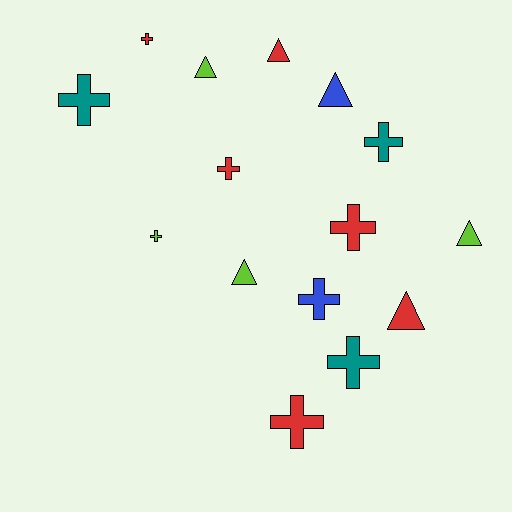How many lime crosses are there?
There is 1 lime cross.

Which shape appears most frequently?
Cross, with 9 objects.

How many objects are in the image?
There are 15 objects.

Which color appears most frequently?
Red, with 6 objects.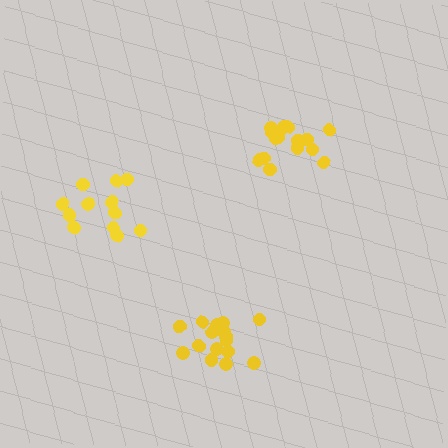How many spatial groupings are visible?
There are 3 spatial groupings.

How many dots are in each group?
Group 1: 12 dots, Group 2: 15 dots, Group 3: 16 dots (43 total).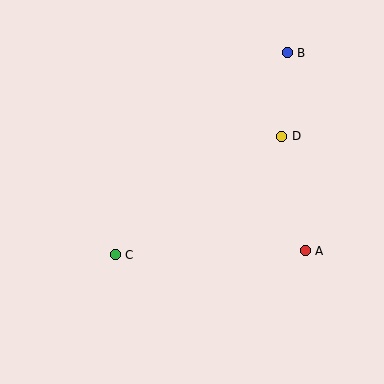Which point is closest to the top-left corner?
Point C is closest to the top-left corner.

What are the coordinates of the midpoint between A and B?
The midpoint between A and B is at (296, 152).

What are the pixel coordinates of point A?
Point A is at (305, 251).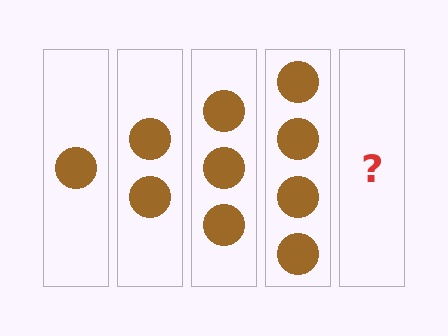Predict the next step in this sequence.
The next step is 5 circles.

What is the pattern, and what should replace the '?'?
The pattern is that each step adds one more circle. The '?' should be 5 circles.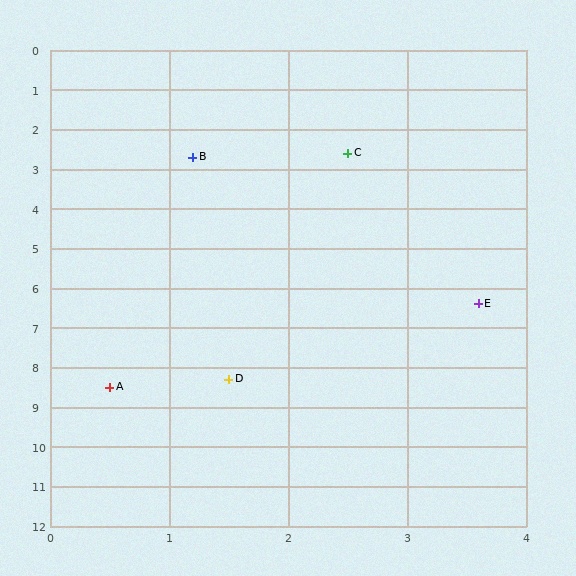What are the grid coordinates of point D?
Point D is at approximately (1.5, 8.3).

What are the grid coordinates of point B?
Point B is at approximately (1.2, 2.7).